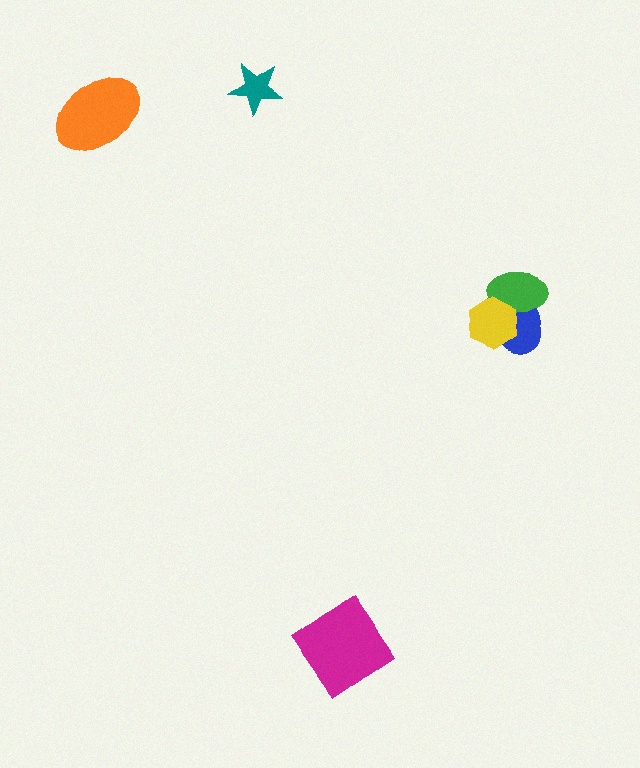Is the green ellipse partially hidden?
Yes, it is partially covered by another shape.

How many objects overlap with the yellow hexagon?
2 objects overlap with the yellow hexagon.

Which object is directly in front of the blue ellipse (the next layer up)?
The green ellipse is directly in front of the blue ellipse.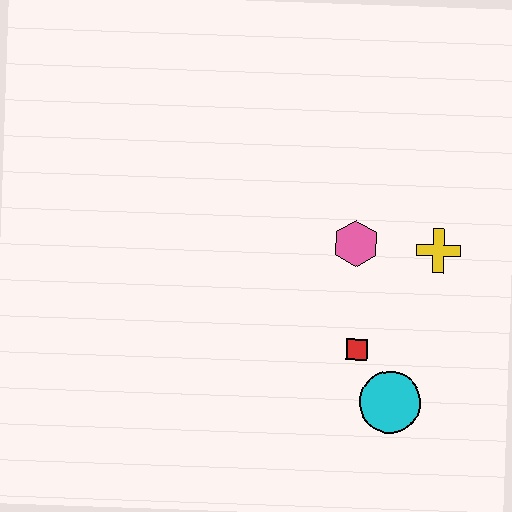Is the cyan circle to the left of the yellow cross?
Yes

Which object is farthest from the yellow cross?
The cyan circle is farthest from the yellow cross.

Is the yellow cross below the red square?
No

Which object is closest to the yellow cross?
The pink hexagon is closest to the yellow cross.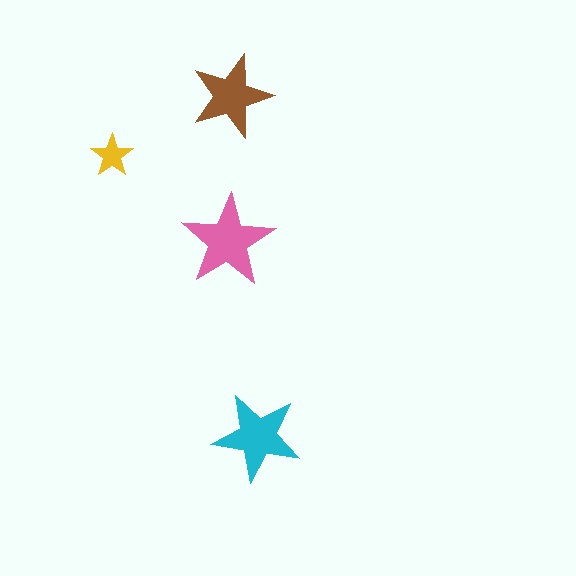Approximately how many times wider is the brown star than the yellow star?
About 2 times wider.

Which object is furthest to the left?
The yellow star is leftmost.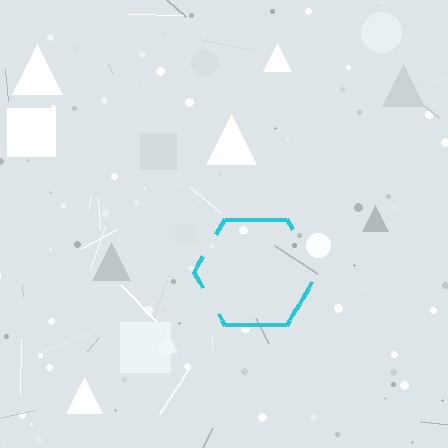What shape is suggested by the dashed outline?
The dashed outline suggests a hexagon.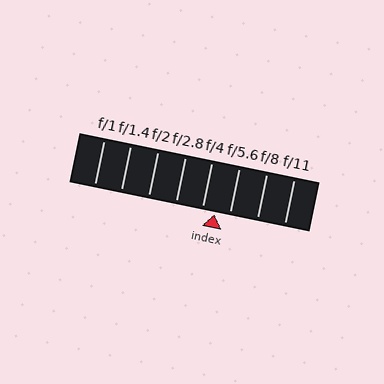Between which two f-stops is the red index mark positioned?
The index mark is between f/4 and f/5.6.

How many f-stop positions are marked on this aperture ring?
There are 8 f-stop positions marked.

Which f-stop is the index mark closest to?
The index mark is closest to f/4.